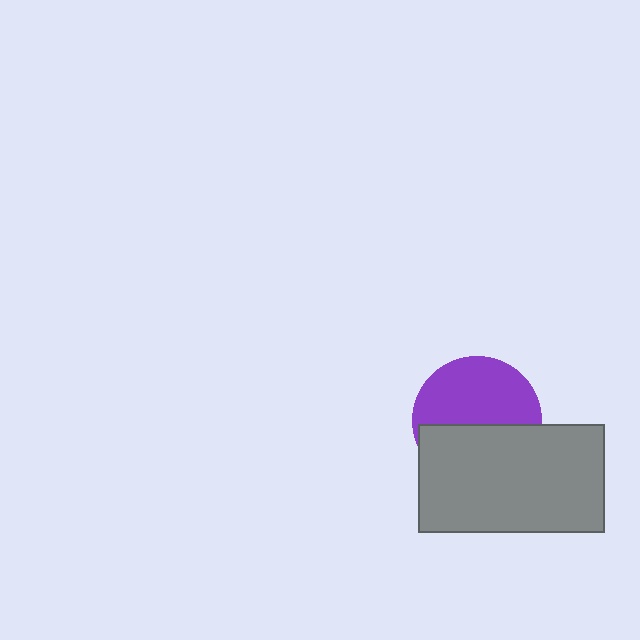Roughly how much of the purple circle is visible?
About half of it is visible (roughly 54%).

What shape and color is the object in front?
The object in front is a gray rectangle.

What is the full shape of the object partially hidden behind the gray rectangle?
The partially hidden object is a purple circle.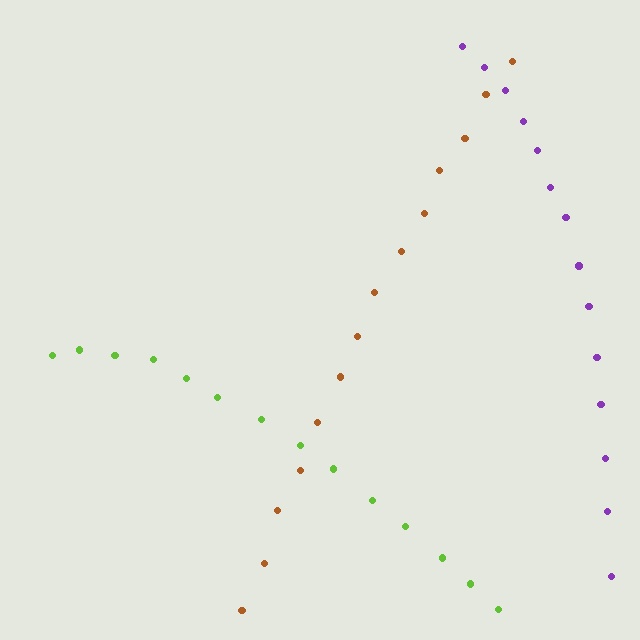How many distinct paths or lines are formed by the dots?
There are 3 distinct paths.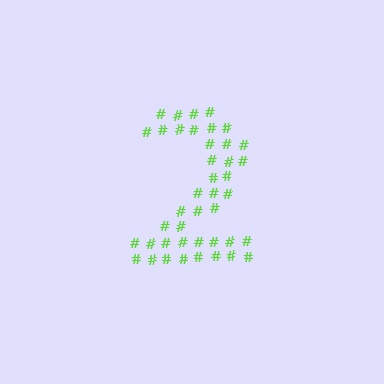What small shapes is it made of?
It is made of small hash symbols.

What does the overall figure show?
The overall figure shows the digit 2.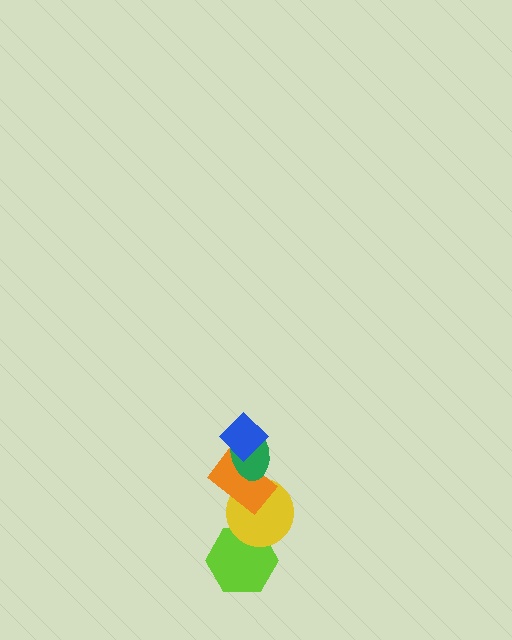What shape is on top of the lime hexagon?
The yellow circle is on top of the lime hexagon.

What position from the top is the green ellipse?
The green ellipse is 2nd from the top.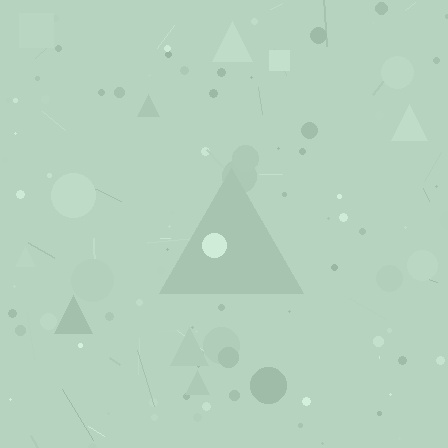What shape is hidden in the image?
A triangle is hidden in the image.